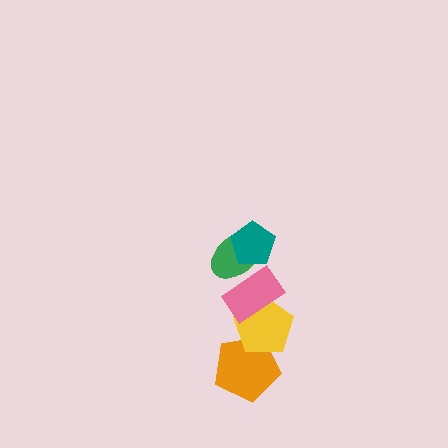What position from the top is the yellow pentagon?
The yellow pentagon is 4th from the top.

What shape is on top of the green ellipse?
The teal pentagon is on top of the green ellipse.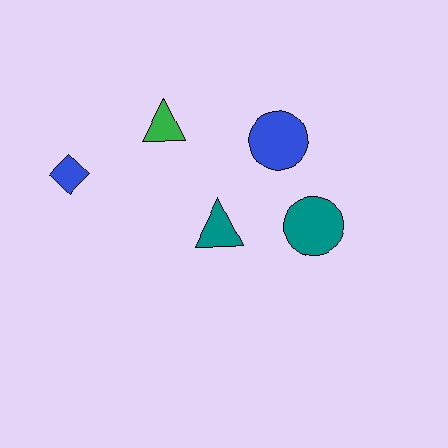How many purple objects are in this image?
There are no purple objects.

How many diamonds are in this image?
There is 1 diamond.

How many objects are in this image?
There are 5 objects.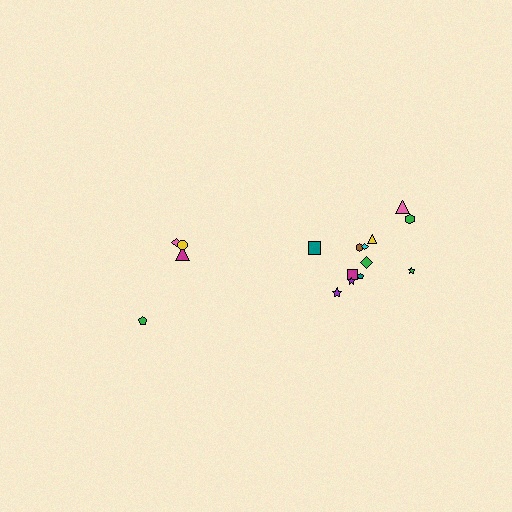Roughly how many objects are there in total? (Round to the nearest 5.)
Roughly 15 objects in total.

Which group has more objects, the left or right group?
The right group.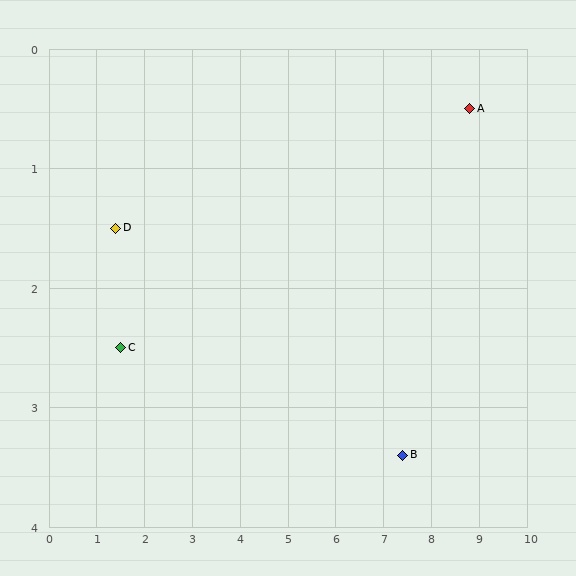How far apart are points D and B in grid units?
Points D and B are about 6.3 grid units apart.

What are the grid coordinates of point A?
Point A is at approximately (8.8, 0.5).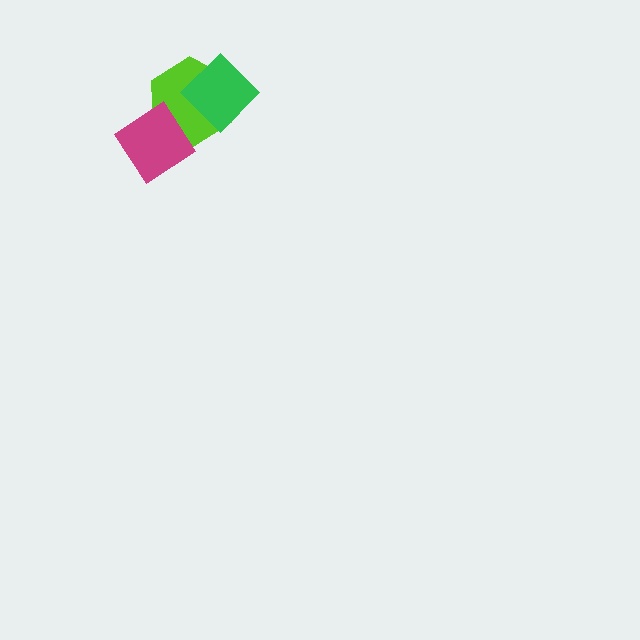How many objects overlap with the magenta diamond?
1 object overlaps with the magenta diamond.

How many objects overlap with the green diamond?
1 object overlaps with the green diamond.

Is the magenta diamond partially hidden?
No, no other shape covers it.